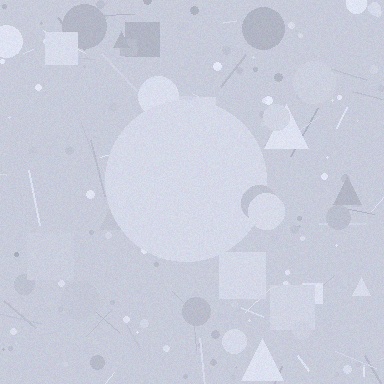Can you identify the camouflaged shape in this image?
The camouflaged shape is a circle.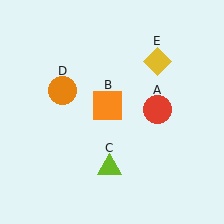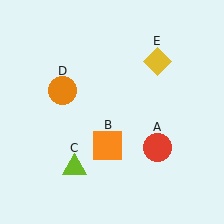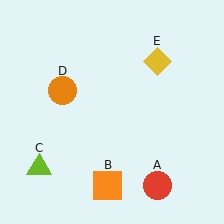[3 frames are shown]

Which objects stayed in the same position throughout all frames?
Orange circle (object D) and yellow diamond (object E) remained stationary.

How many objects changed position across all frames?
3 objects changed position: red circle (object A), orange square (object B), lime triangle (object C).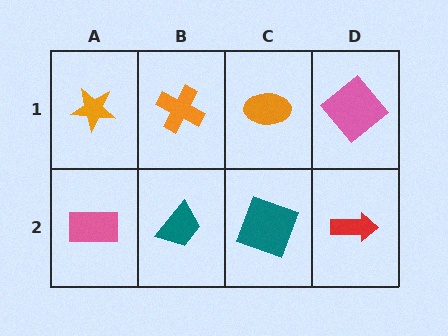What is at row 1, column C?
An orange ellipse.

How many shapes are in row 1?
4 shapes.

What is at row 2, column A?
A pink rectangle.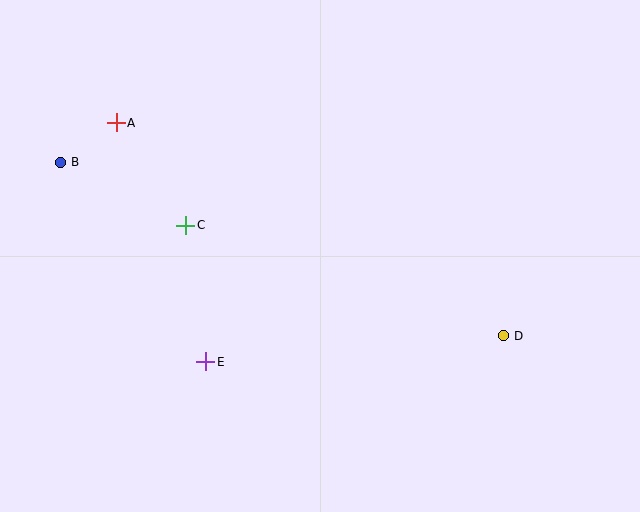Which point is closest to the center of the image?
Point C at (186, 225) is closest to the center.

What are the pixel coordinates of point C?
Point C is at (186, 225).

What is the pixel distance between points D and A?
The distance between D and A is 442 pixels.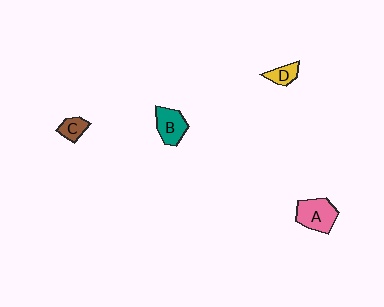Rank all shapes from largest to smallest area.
From largest to smallest: A (pink), B (teal), C (brown), D (yellow).